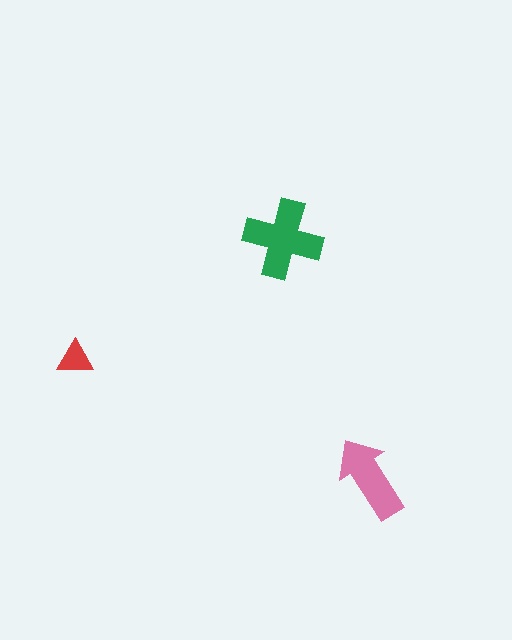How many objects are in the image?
There are 3 objects in the image.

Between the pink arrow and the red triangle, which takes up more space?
The pink arrow.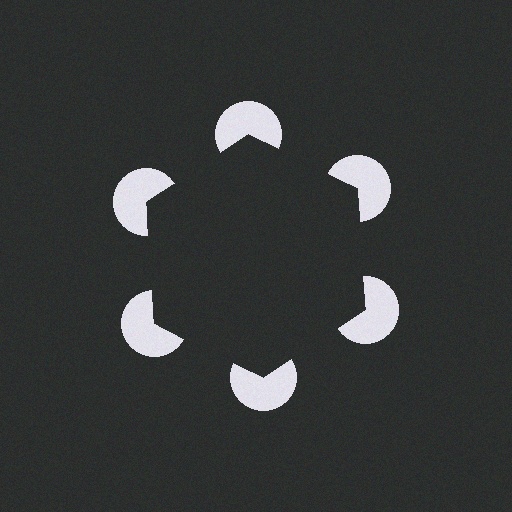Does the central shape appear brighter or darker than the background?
It typically appears slightly darker than the background, even though no actual brightness change is drawn.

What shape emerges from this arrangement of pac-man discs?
An illusory hexagon — its edges are inferred from the aligned wedge cuts in the pac-man discs, not physically drawn.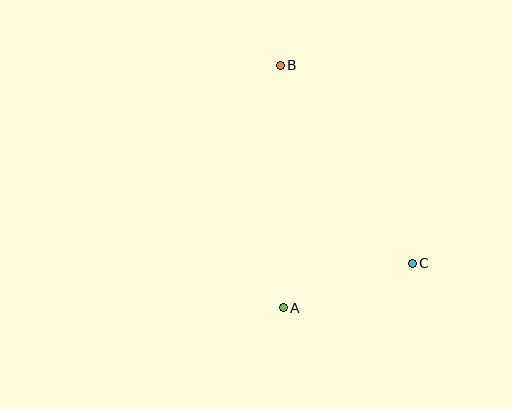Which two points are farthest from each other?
Points A and B are farthest from each other.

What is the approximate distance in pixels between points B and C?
The distance between B and C is approximately 238 pixels.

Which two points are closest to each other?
Points A and C are closest to each other.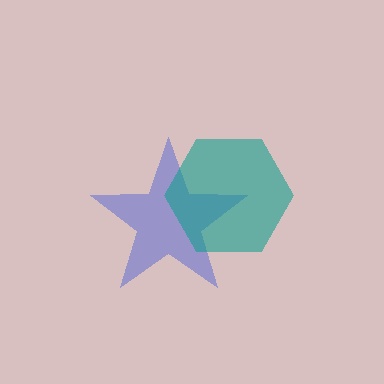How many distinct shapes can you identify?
There are 2 distinct shapes: a blue star, a teal hexagon.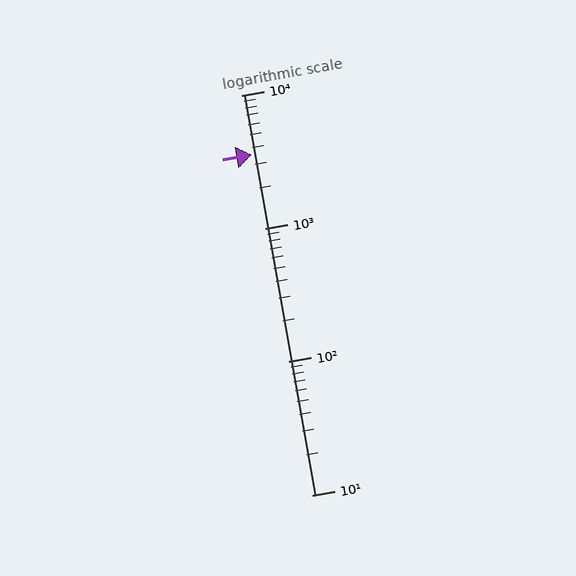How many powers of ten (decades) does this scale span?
The scale spans 3 decades, from 10 to 10000.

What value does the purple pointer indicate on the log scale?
The pointer indicates approximately 3600.